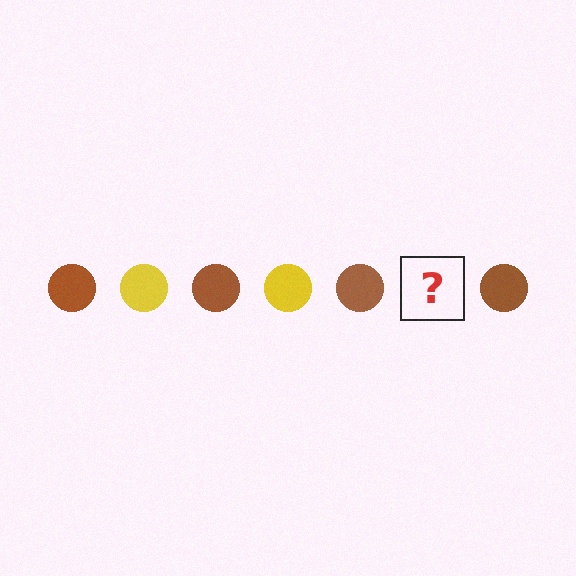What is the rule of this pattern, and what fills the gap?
The rule is that the pattern cycles through brown, yellow circles. The gap should be filled with a yellow circle.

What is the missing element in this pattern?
The missing element is a yellow circle.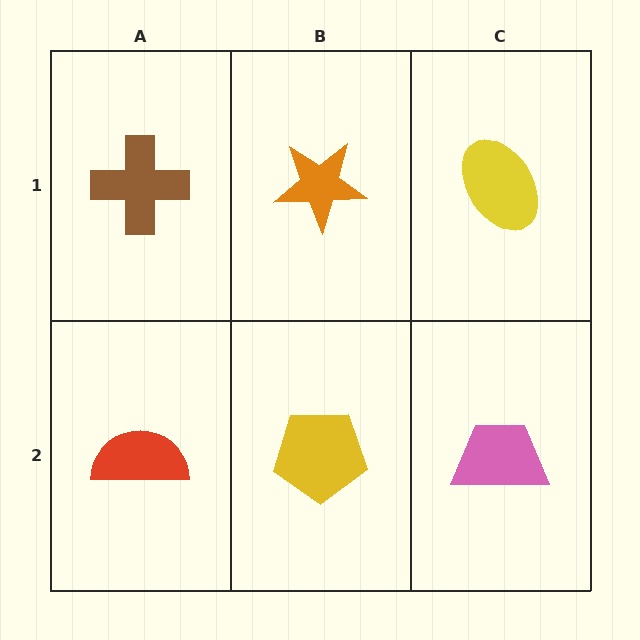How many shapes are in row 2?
3 shapes.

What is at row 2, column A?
A red semicircle.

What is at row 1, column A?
A brown cross.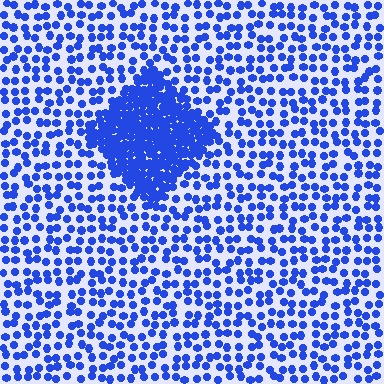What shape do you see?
I see a diamond.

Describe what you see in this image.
The image contains small blue elements arranged at two different densities. A diamond-shaped region is visible where the elements are more densely packed than the surrounding area.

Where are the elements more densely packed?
The elements are more densely packed inside the diamond boundary.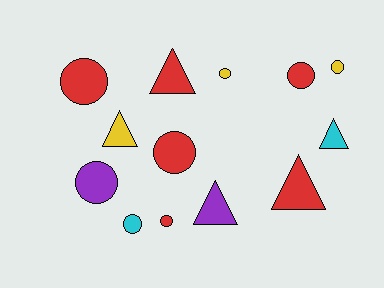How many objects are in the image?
There are 13 objects.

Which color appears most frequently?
Red, with 6 objects.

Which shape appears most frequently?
Circle, with 8 objects.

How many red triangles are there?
There are 2 red triangles.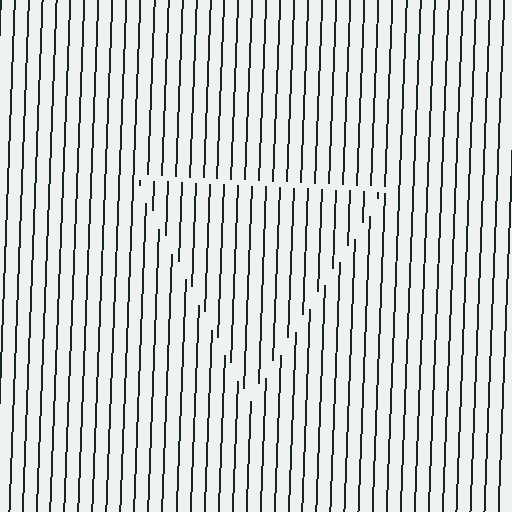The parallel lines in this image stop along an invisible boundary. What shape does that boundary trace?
An illusory triangle. The interior of the shape contains the same grating, shifted by half a period — the contour is defined by the phase discontinuity where line-ends from the inner and outer gratings abut.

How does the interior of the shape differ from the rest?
The interior of the shape contains the same grating, shifted by half a period — the contour is defined by the phase discontinuity where line-ends from the inner and outer gratings abut.